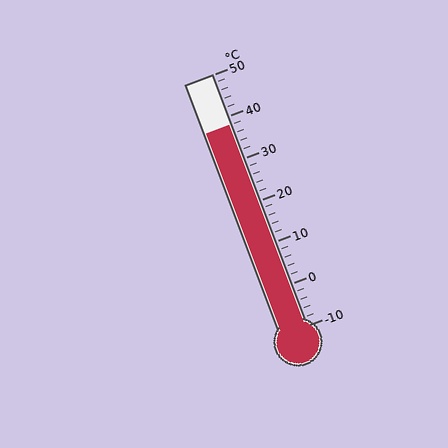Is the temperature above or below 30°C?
The temperature is above 30°C.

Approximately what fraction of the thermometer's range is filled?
The thermometer is filled to approximately 80% of its range.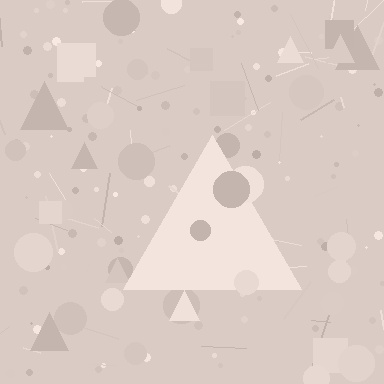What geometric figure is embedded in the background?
A triangle is embedded in the background.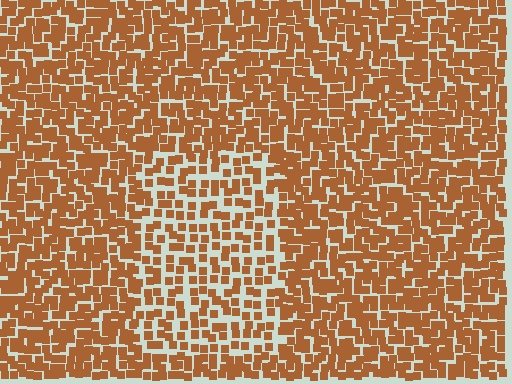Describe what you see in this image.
The image contains small brown elements arranged at two different densities. A rectangle-shaped region is visible where the elements are less densely packed than the surrounding area.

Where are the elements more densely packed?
The elements are more densely packed outside the rectangle boundary.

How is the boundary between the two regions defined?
The boundary is defined by a change in element density (approximately 1.7x ratio). All elements are the same color, size, and shape.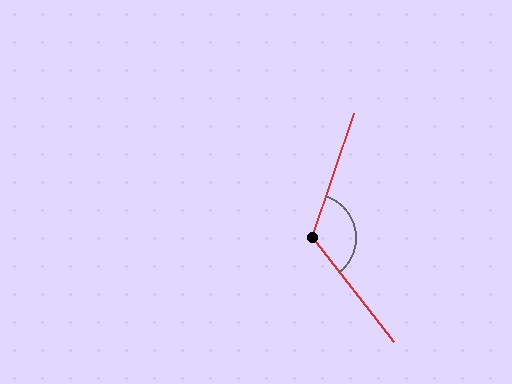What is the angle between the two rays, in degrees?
Approximately 123 degrees.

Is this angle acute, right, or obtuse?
It is obtuse.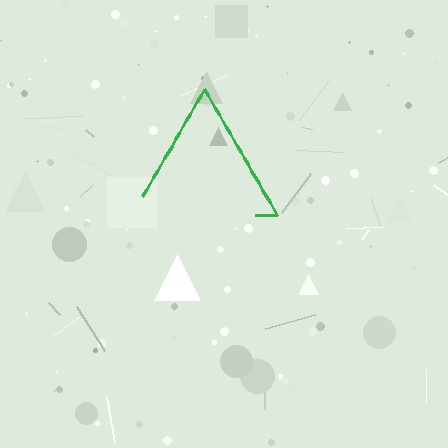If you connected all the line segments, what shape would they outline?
They would outline a triangle.